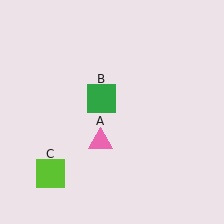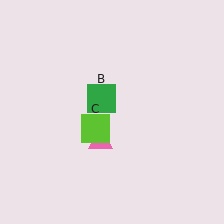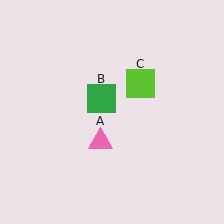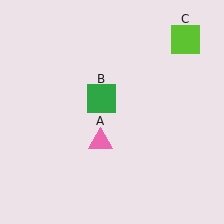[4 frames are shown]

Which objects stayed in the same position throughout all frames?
Pink triangle (object A) and green square (object B) remained stationary.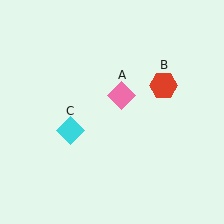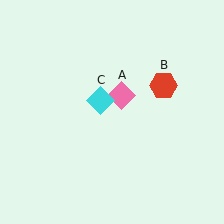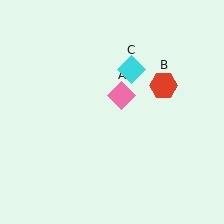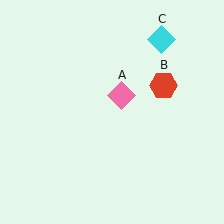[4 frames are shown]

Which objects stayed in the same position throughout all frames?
Pink diamond (object A) and red hexagon (object B) remained stationary.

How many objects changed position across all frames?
1 object changed position: cyan diamond (object C).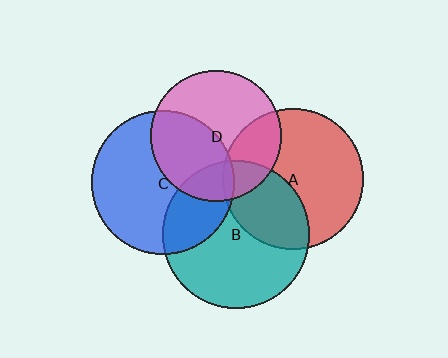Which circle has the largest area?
Circle B (teal).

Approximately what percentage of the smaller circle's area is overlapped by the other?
Approximately 40%.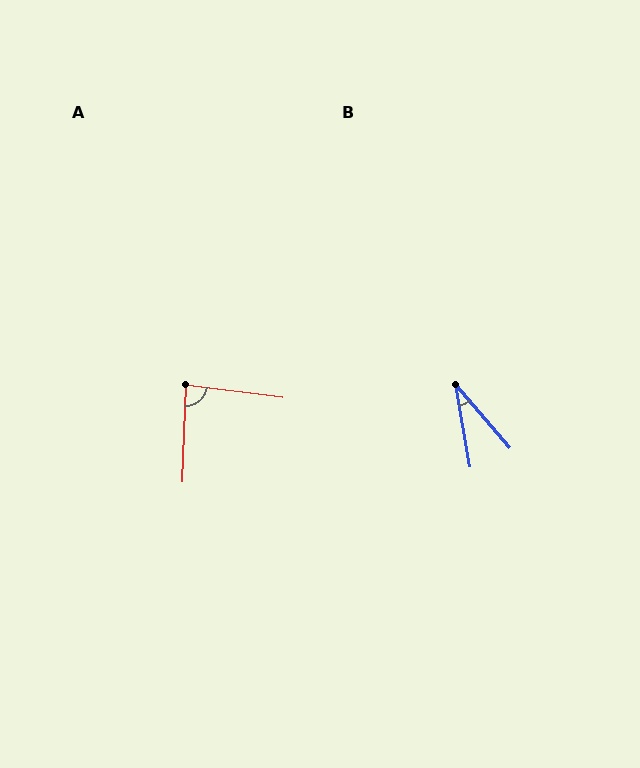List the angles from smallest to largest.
B (31°), A (85°).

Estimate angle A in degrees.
Approximately 85 degrees.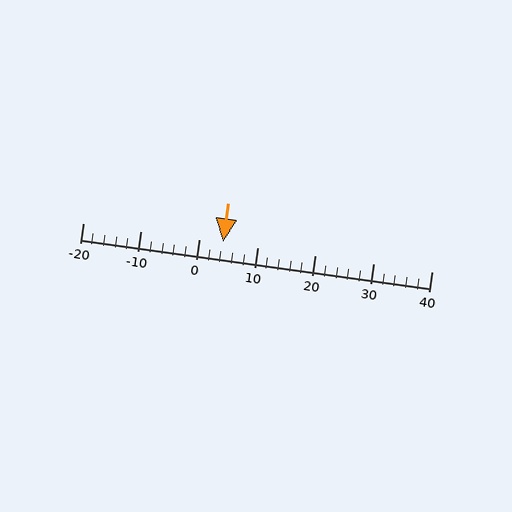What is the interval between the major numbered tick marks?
The major tick marks are spaced 10 units apart.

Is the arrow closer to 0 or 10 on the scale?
The arrow is closer to 0.